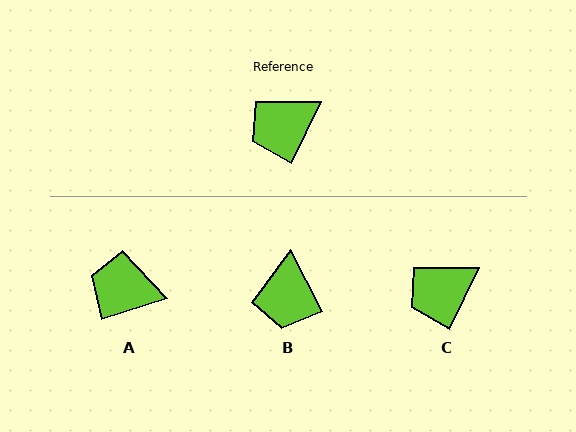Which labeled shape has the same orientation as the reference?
C.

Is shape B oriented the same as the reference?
No, it is off by about 53 degrees.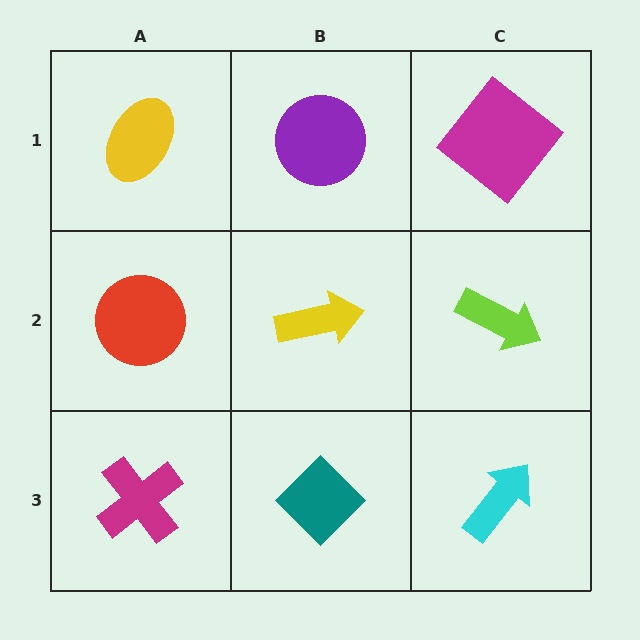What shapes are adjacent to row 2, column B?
A purple circle (row 1, column B), a teal diamond (row 3, column B), a red circle (row 2, column A), a lime arrow (row 2, column C).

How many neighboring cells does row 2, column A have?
3.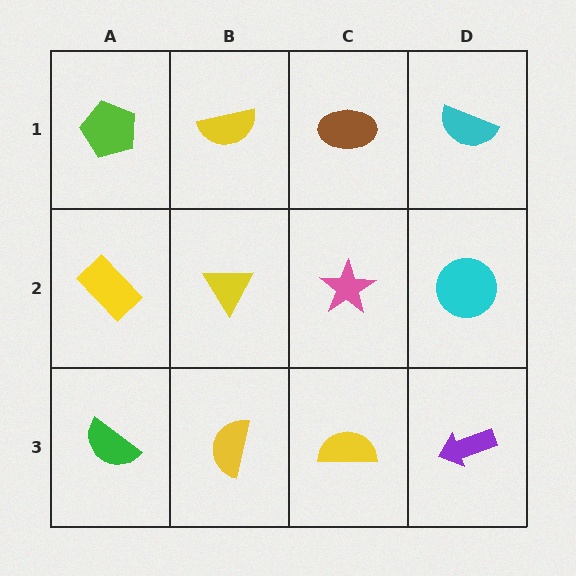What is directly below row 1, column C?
A pink star.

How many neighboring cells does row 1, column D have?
2.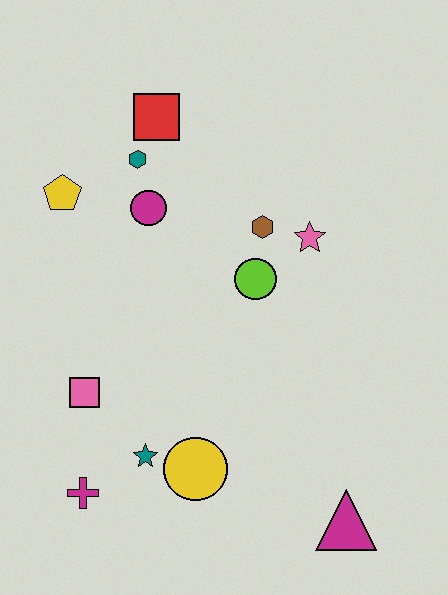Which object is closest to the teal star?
The yellow circle is closest to the teal star.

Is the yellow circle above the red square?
No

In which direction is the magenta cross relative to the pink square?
The magenta cross is below the pink square.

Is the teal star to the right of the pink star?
No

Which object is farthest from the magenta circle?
The magenta triangle is farthest from the magenta circle.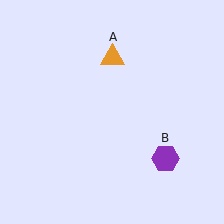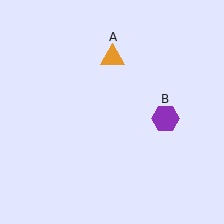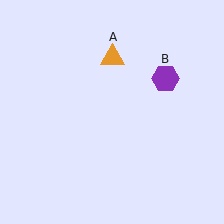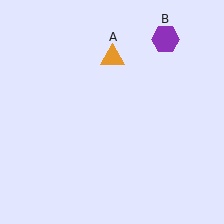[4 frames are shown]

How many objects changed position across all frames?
1 object changed position: purple hexagon (object B).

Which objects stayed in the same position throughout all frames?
Orange triangle (object A) remained stationary.